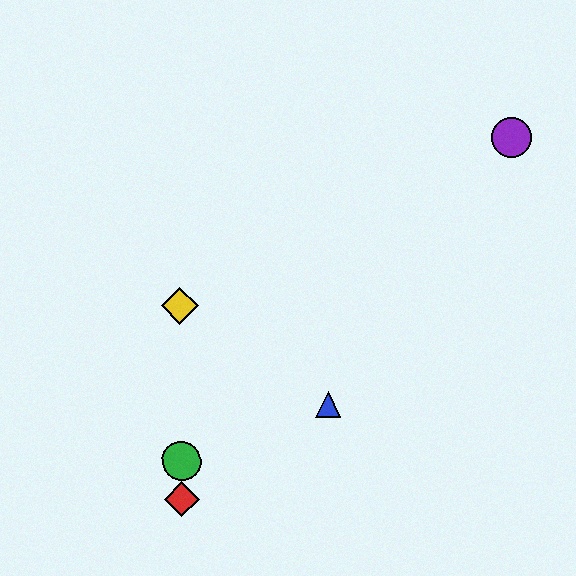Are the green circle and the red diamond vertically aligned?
Yes, both are at x≈181.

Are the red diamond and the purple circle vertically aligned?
No, the red diamond is at x≈182 and the purple circle is at x≈512.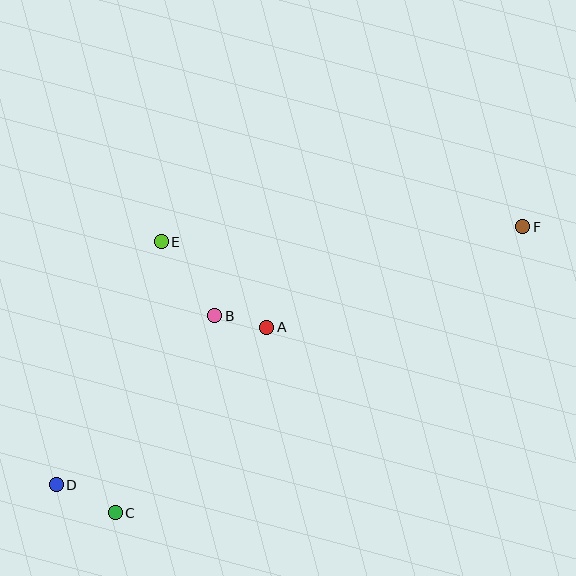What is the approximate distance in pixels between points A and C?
The distance between A and C is approximately 239 pixels.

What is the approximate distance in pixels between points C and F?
The distance between C and F is approximately 498 pixels.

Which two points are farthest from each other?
Points D and F are farthest from each other.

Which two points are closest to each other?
Points A and B are closest to each other.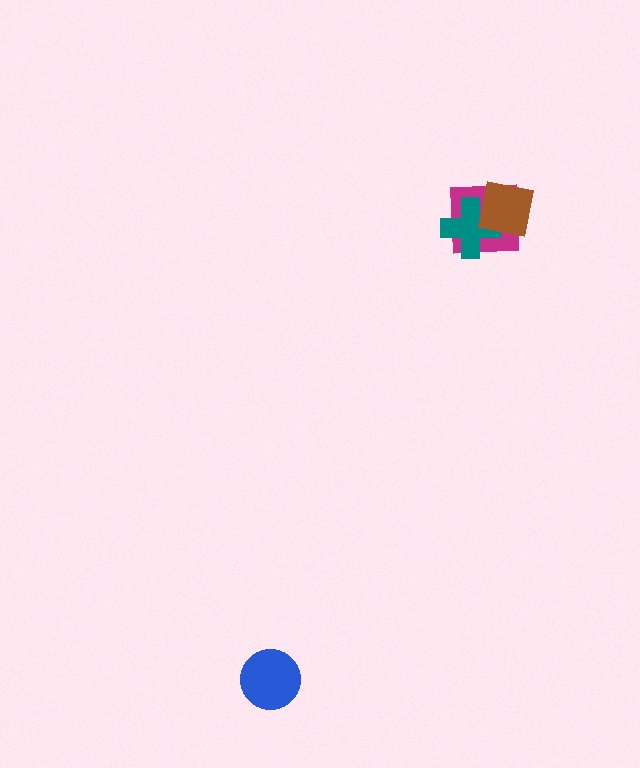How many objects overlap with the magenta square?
2 objects overlap with the magenta square.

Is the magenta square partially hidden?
Yes, it is partially covered by another shape.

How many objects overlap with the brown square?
2 objects overlap with the brown square.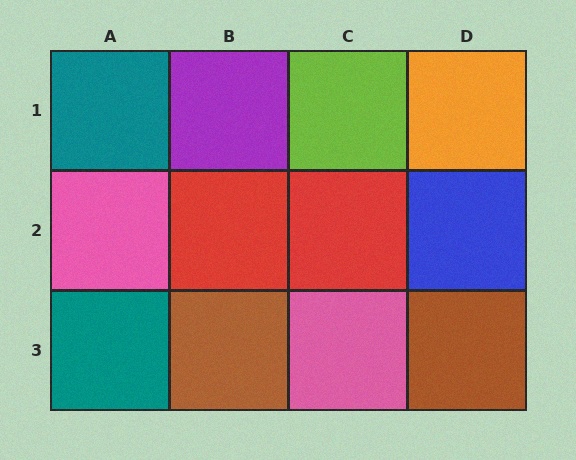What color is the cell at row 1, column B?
Purple.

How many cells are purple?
1 cell is purple.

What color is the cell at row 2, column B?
Red.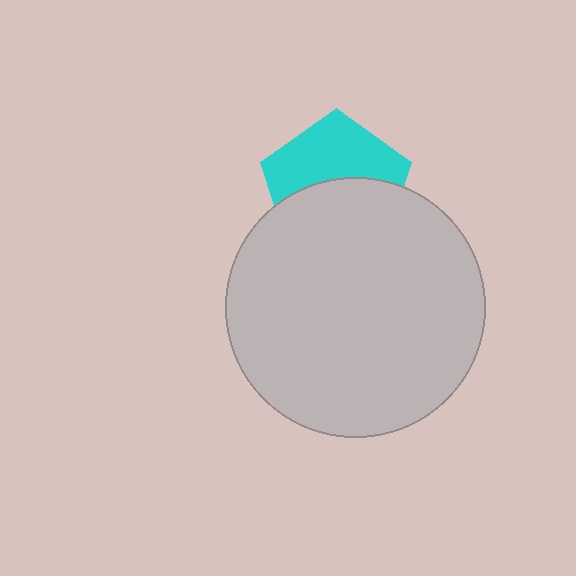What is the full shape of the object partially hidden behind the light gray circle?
The partially hidden object is a cyan pentagon.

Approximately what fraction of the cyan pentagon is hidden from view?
Roughly 52% of the cyan pentagon is hidden behind the light gray circle.